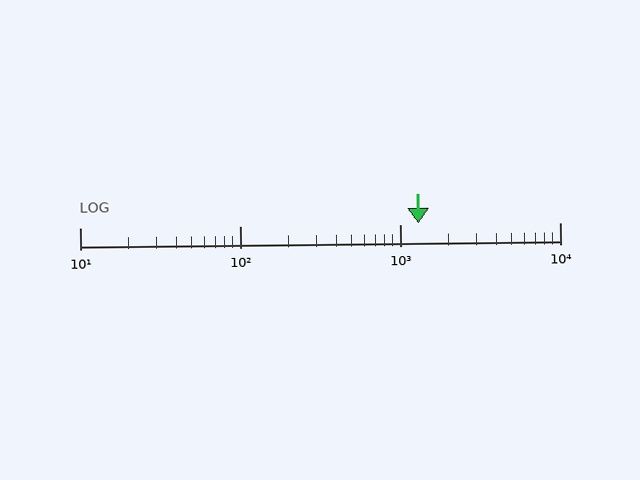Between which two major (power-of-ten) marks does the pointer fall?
The pointer is between 1000 and 10000.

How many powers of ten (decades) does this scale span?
The scale spans 3 decades, from 10 to 10000.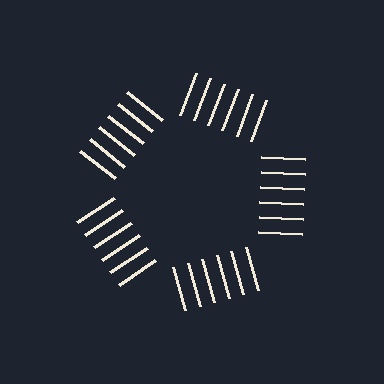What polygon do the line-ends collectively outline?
An illusory pentagon — the line segments terminate on its edges but no continuous stroke is drawn.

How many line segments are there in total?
30 — 6 along each of the 5 edges.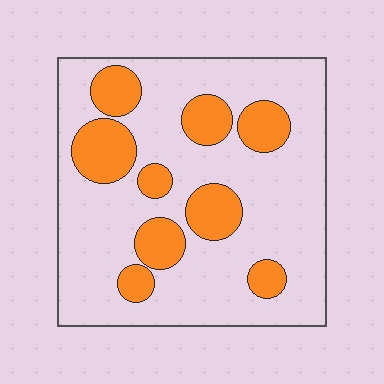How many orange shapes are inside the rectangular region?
9.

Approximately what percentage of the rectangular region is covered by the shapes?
Approximately 25%.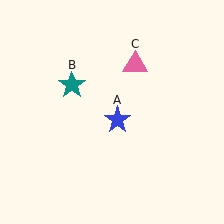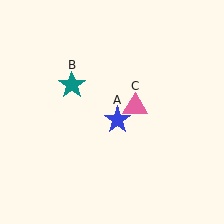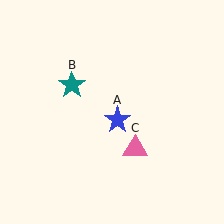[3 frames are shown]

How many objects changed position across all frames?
1 object changed position: pink triangle (object C).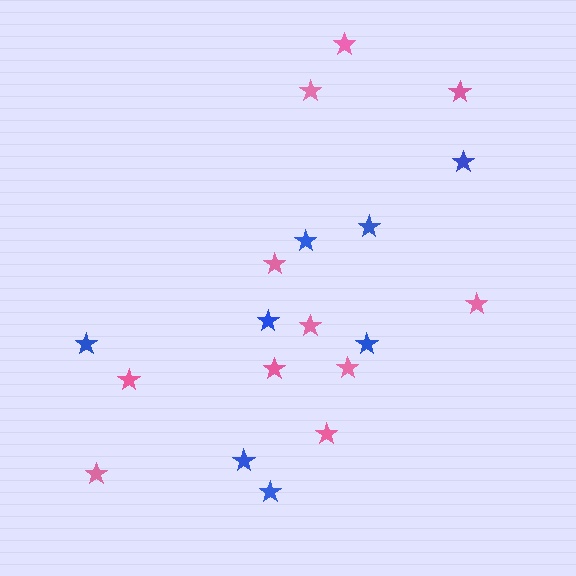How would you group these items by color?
There are 2 groups: one group of pink stars (11) and one group of blue stars (8).